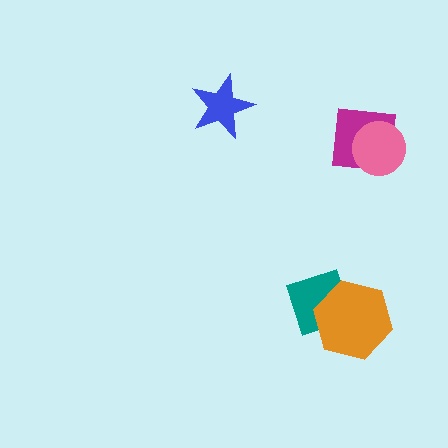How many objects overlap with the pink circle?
1 object overlaps with the pink circle.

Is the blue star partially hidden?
No, no other shape covers it.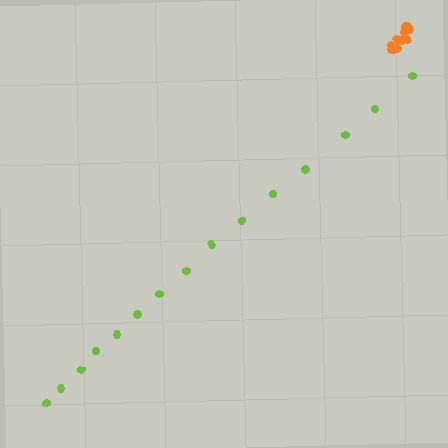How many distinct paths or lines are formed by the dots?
There are 2 distinct paths.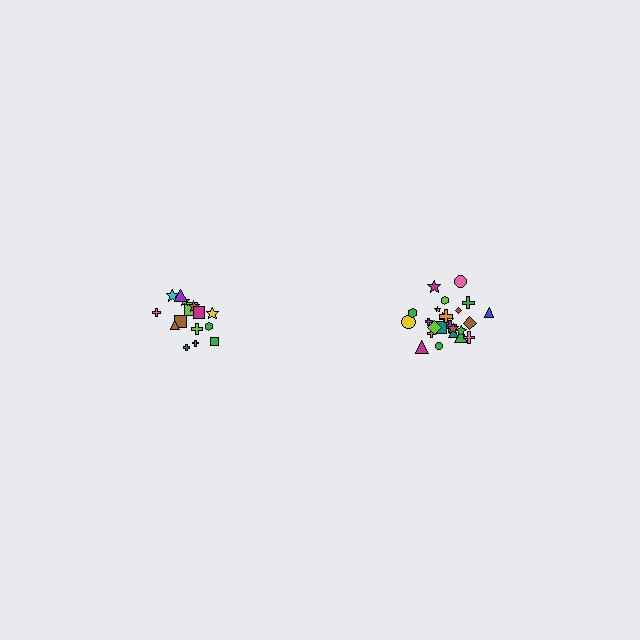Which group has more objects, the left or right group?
The right group.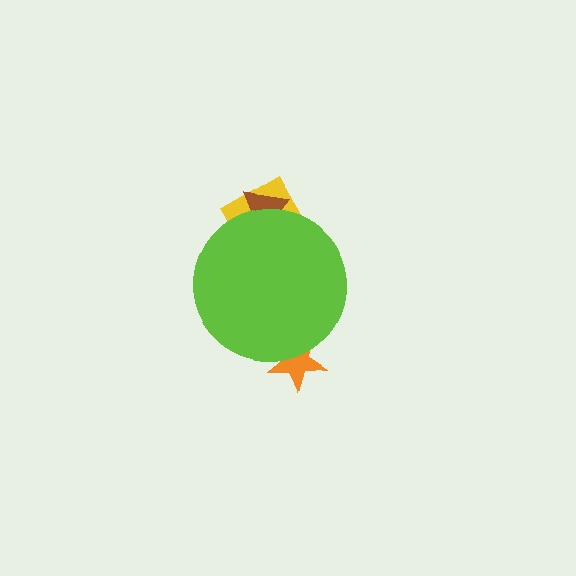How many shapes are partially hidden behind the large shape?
3 shapes are partially hidden.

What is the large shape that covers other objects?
A lime circle.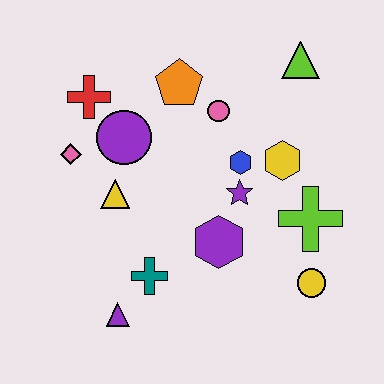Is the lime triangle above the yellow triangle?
Yes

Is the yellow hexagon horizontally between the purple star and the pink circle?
No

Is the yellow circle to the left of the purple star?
No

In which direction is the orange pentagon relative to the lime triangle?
The orange pentagon is to the left of the lime triangle.